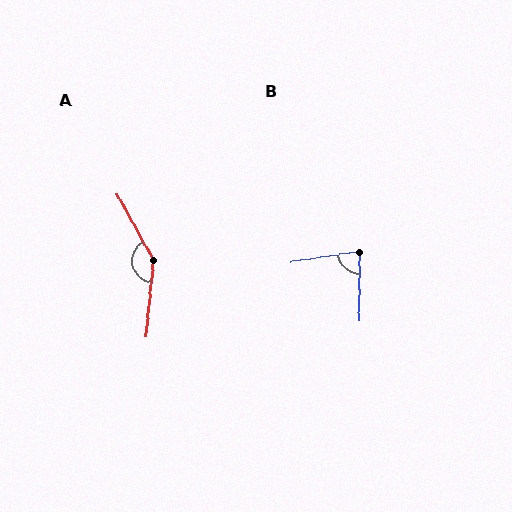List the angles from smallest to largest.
B (80°), A (145°).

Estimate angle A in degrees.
Approximately 145 degrees.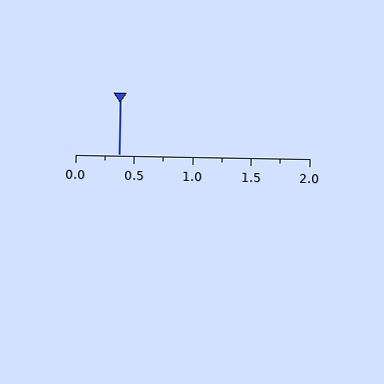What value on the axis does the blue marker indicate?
The marker indicates approximately 0.38.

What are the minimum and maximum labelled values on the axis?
The axis runs from 0.0 to 2.0.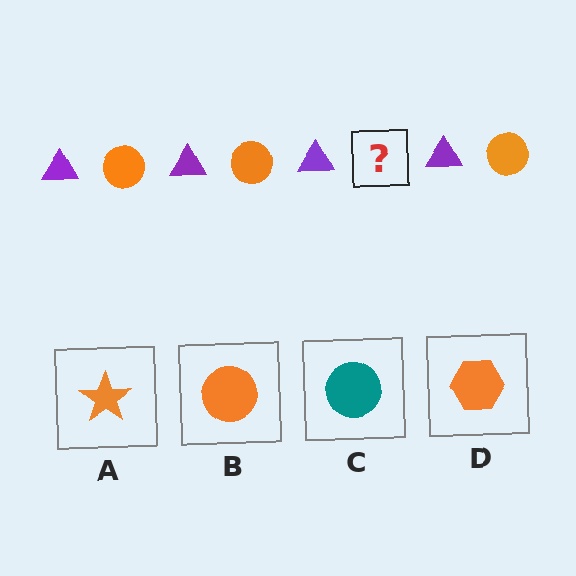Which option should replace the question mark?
Option B.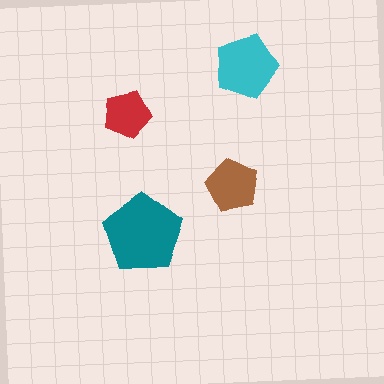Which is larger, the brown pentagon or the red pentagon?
The brown one.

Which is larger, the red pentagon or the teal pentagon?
The teal one.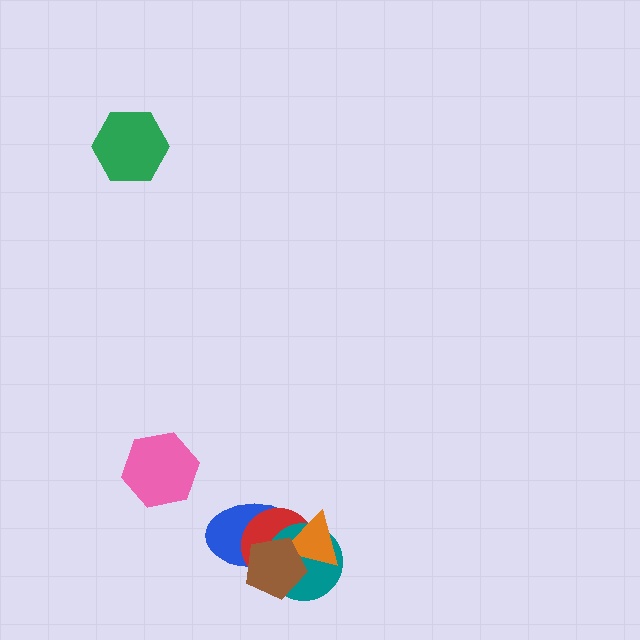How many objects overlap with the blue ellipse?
4 objects overlap with the blue ellipse.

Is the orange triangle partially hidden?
Yes, it is partially covered by another shape.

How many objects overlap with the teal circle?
4 objects overlap with the teal circle.